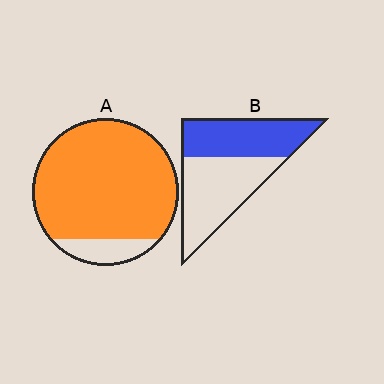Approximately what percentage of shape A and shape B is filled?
A is approximately 90% and B is approximately 45%.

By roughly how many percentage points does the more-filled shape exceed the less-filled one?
By roughly 40 percentage points (A over B).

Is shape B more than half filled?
No.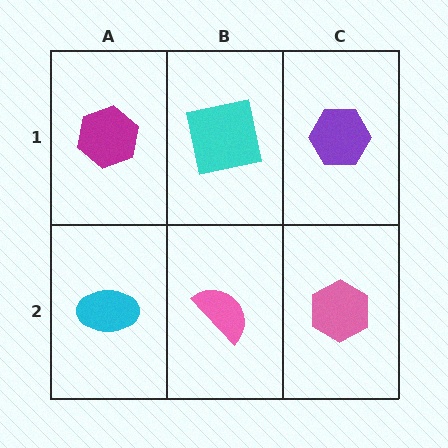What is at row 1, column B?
A cyan square.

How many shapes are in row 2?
3 shapes.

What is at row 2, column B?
A pink semicircle.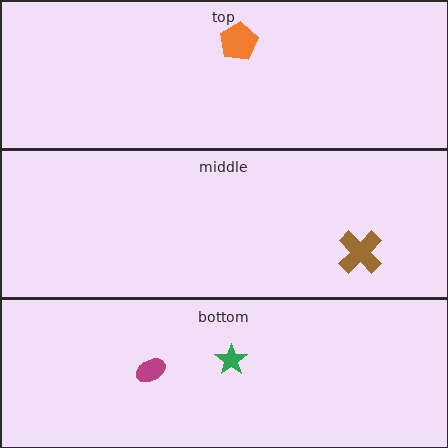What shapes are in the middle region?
The brown cross.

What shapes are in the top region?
The orange pentagon.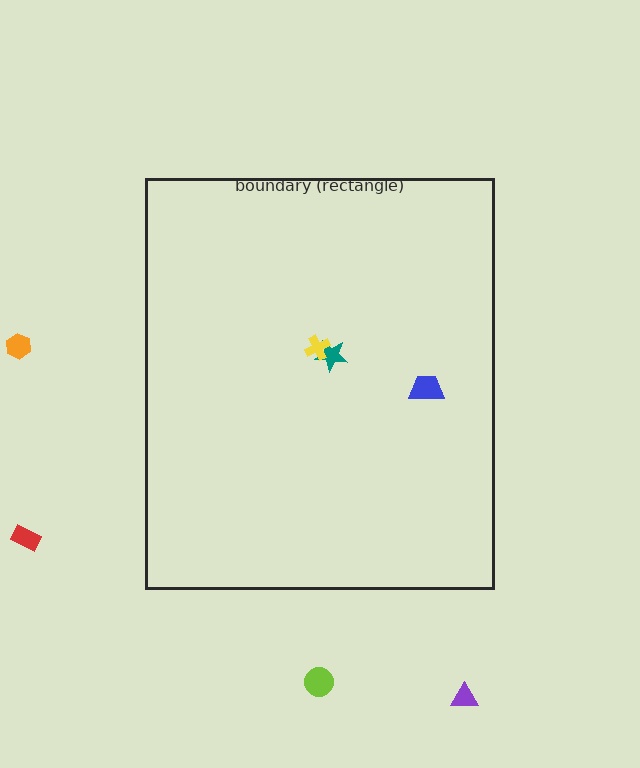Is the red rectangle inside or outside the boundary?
Outside.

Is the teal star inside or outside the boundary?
Inside.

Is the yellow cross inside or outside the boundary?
Inside.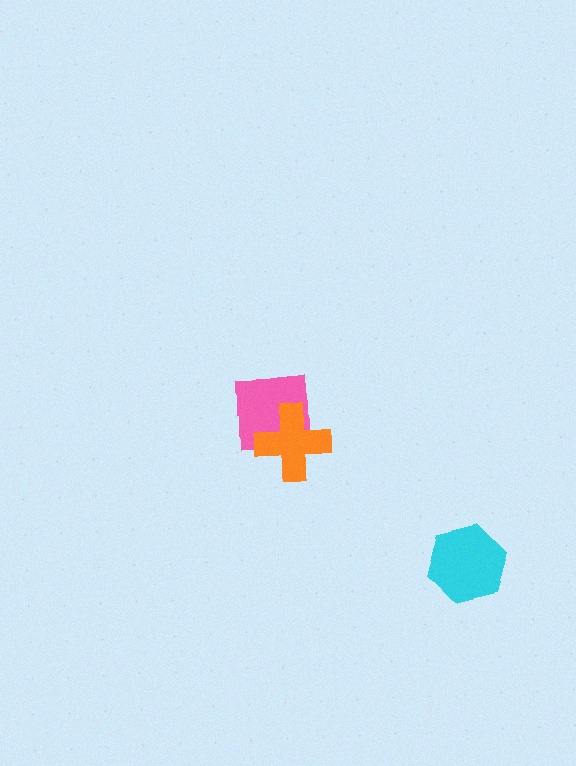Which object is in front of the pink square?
The orange cross is in front of the pink square.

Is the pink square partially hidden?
Yes, it is partially covered by another shape.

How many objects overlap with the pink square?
1 object overlaps with the pink square.